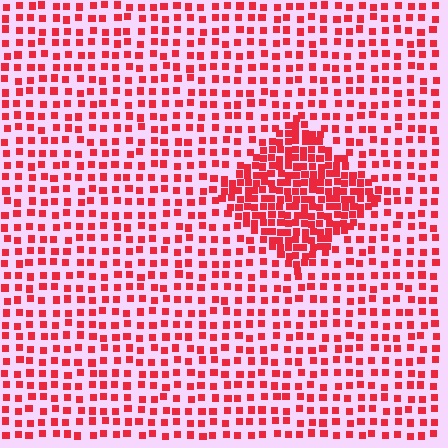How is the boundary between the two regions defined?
The boundary is defined by a change in element density (approximately 2.3x ratio). All elements are the same color, size, and shape.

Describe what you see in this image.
The image contains small red elements arranged at two different densities. A diamond-shaped region is visible where the elements are more densely packed than the surrounding area.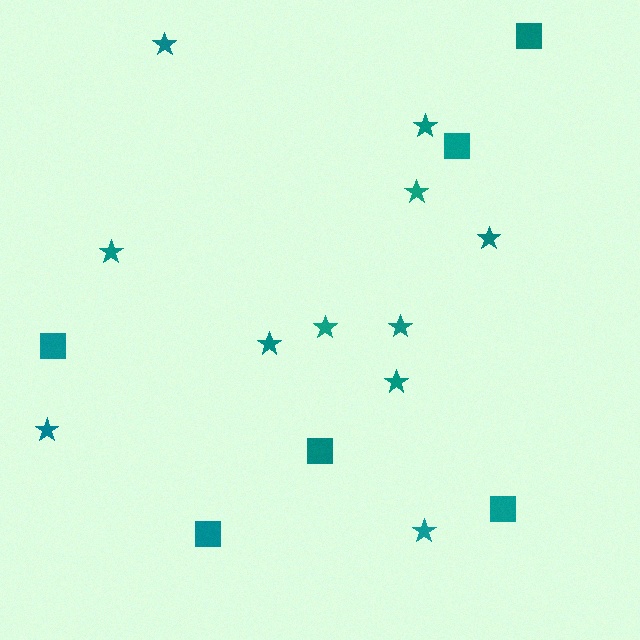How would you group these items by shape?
There are 2 groups: one group of squares (6) and one group of stars (11).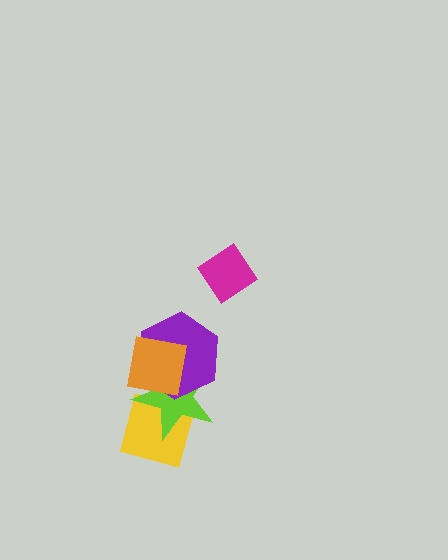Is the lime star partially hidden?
Yes, it is partially covered by another shape.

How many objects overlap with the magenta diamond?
0 objects overlap with the magenta diamond.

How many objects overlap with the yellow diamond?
2 objects overlap with the yellow diamond.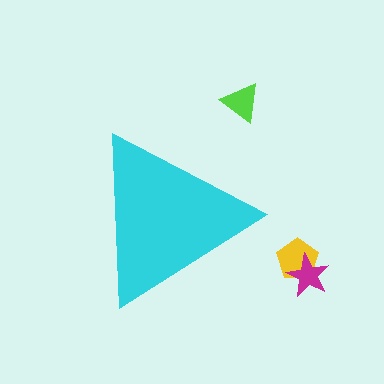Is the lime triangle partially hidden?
No, the lime triangle is fully visible.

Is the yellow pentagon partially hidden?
No, the yellow pentagon is fully visible.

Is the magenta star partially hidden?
No, the magenta star is fully visible.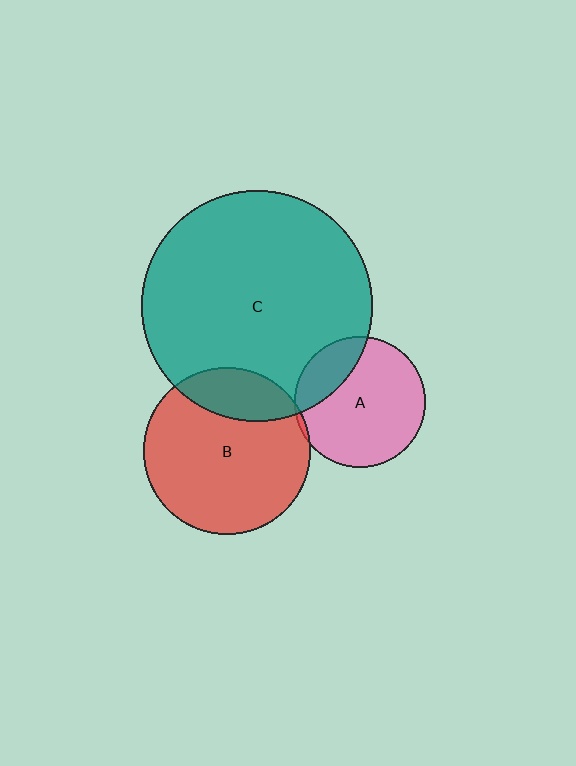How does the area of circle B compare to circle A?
Approximately 1.6 times.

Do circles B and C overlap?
Yes.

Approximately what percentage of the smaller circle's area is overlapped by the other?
Approximately 20%.